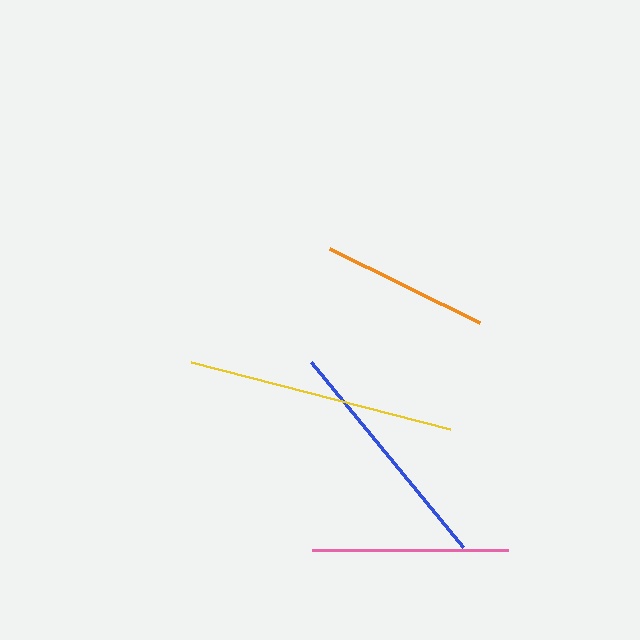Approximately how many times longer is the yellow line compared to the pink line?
The yellow line is approximately 1.4 times the length of the pink line.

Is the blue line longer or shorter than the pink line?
The blue line is longer than the pink line.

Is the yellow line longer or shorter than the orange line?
The yellow line is longer than the orange line.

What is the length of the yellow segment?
The yellow segment is approximately 267 pixels long.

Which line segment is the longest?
The yellow line is the longest at approximately 267 pixels.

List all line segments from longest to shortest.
From longest to shortest: yellow, blue, pink, orange.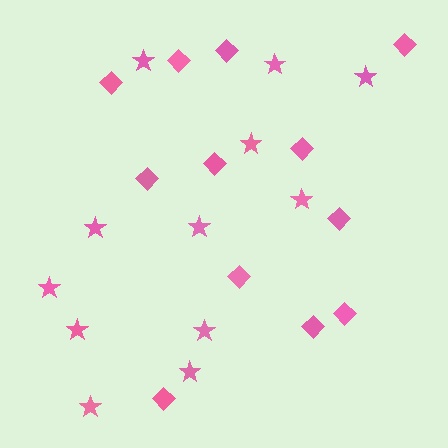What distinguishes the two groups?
There are 2 groups: one group of diamonds (12) and one group of stars (12).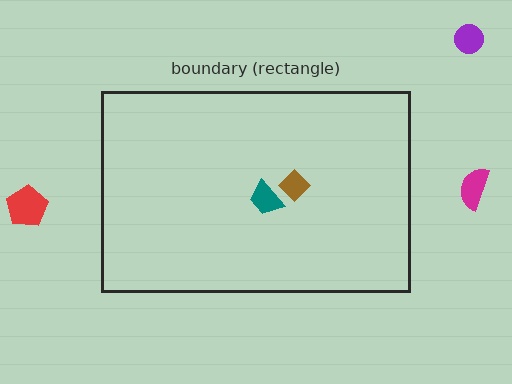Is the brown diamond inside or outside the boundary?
Inside.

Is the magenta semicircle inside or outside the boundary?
Outside.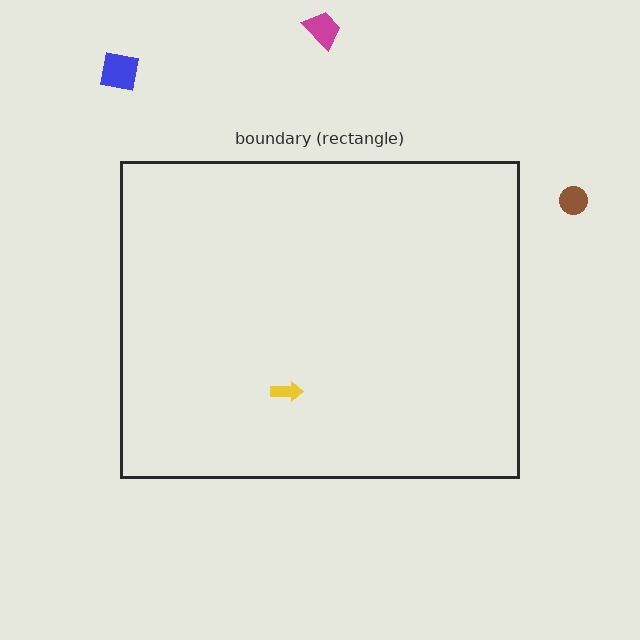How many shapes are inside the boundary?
1 inside, 3 outside.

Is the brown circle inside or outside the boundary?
Outside.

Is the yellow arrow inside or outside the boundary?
Inside.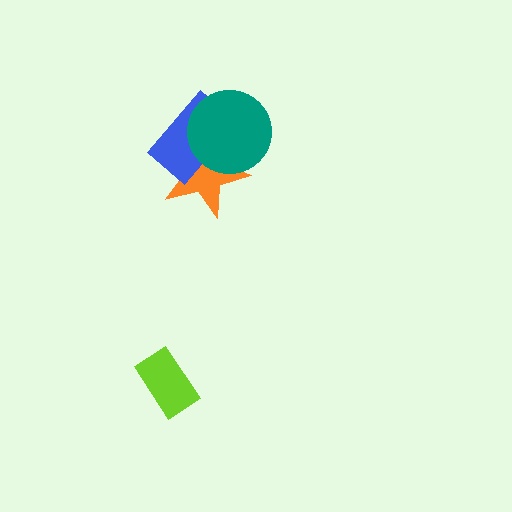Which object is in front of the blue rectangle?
The teal circle is in front of the blue rectangle.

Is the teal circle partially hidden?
No, no other shape covers it.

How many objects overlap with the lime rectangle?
0 objects overlap with the lime rectangle.